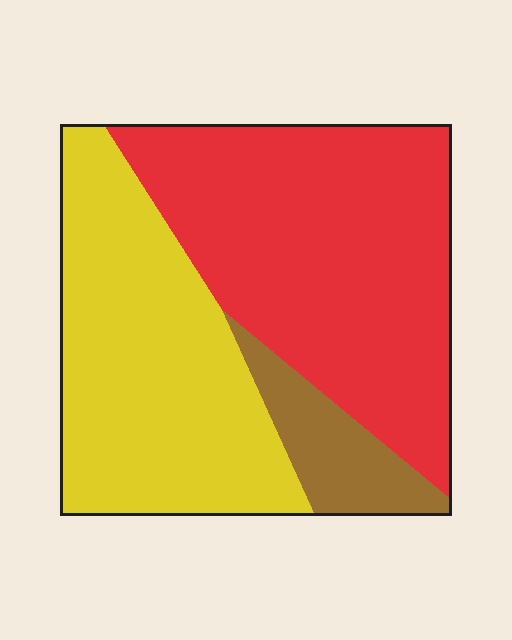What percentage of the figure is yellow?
Yellow covers roughly 40% of the figure.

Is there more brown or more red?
Red.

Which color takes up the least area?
Brown, at roughly 10%.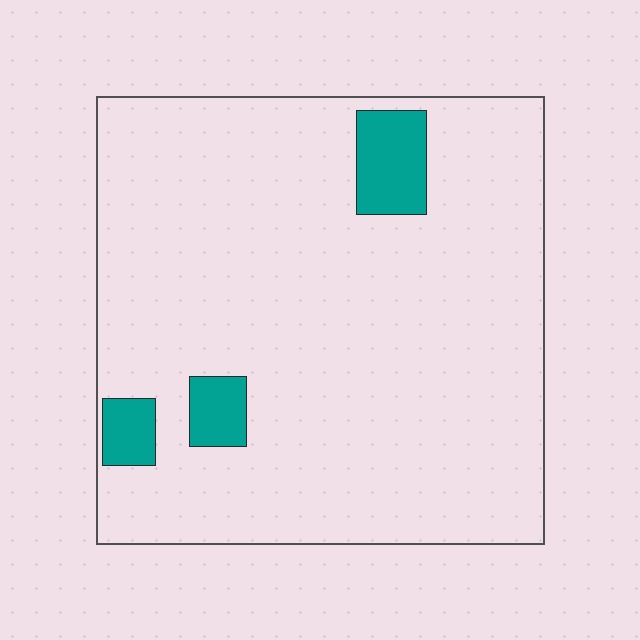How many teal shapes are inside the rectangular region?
3.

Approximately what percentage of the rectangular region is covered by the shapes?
Approximately 10%.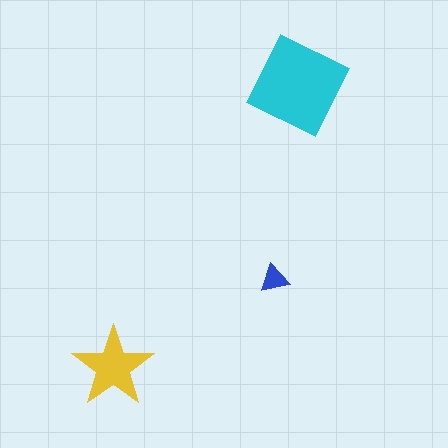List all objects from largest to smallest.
The cyan diamond, the yellow star, the blue triangle.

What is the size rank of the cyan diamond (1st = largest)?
1st.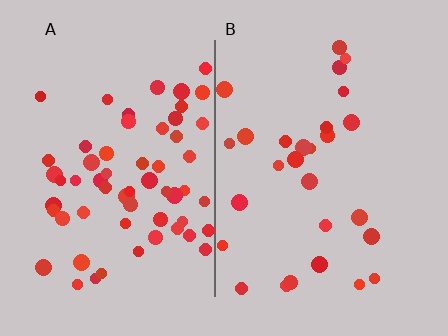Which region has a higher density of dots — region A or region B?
A (the left).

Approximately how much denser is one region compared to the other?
Approximately 2.1× — region A over region B.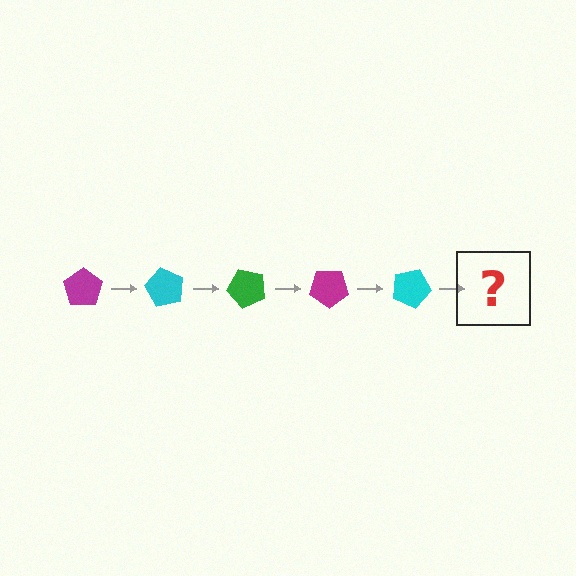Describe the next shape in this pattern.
It should be a green pentagon, rotated 300 degrees from the start.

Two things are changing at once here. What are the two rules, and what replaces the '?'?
The two rules are that it rotates 60 degrees each step and the color cycles through magenta, cyan, and green. The '?' should be a green pentagon, rotated 300 degrees from the start.